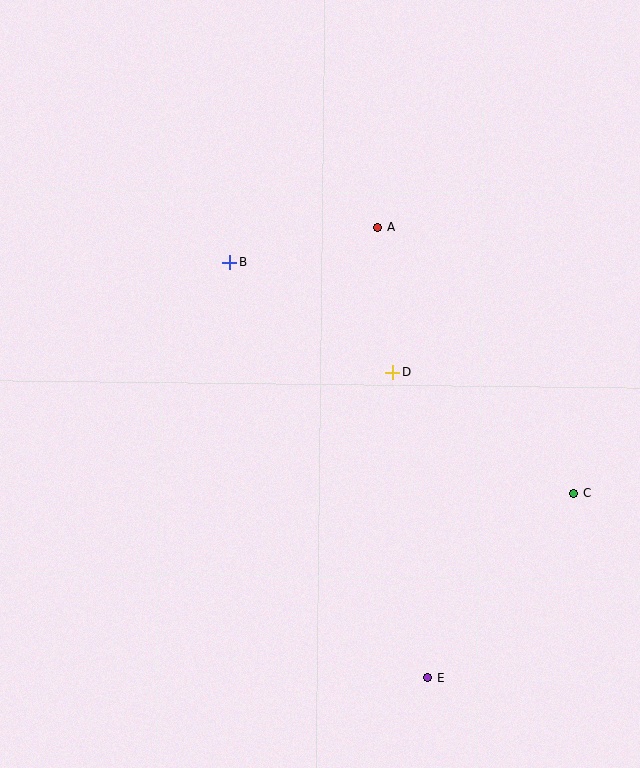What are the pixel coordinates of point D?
Point D is at (393, 372).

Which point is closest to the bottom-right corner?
Point E is closest to the bottom-right corner.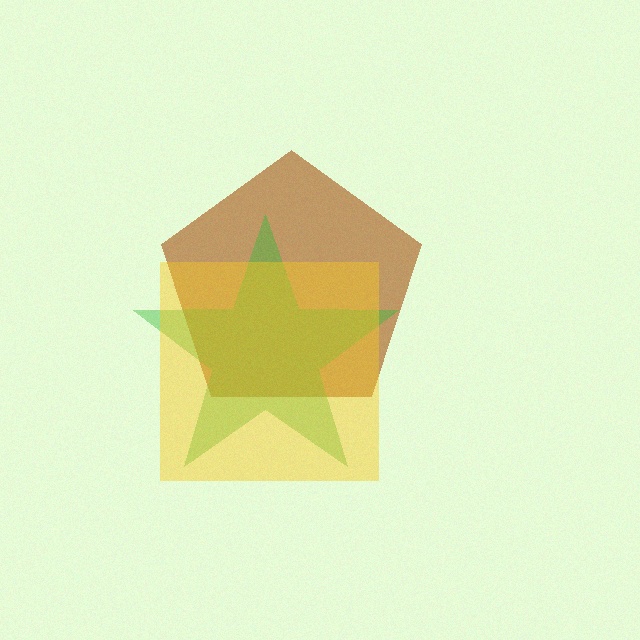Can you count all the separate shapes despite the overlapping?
Yes, there are 3 separate shapes.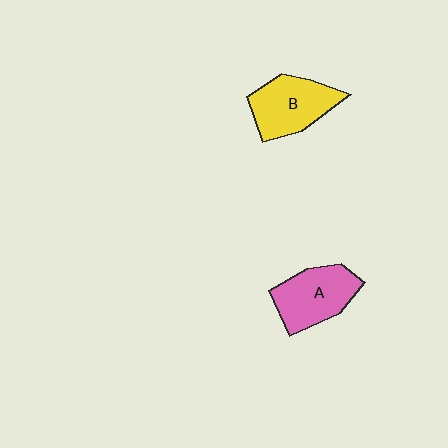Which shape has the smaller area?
Shape A (pink).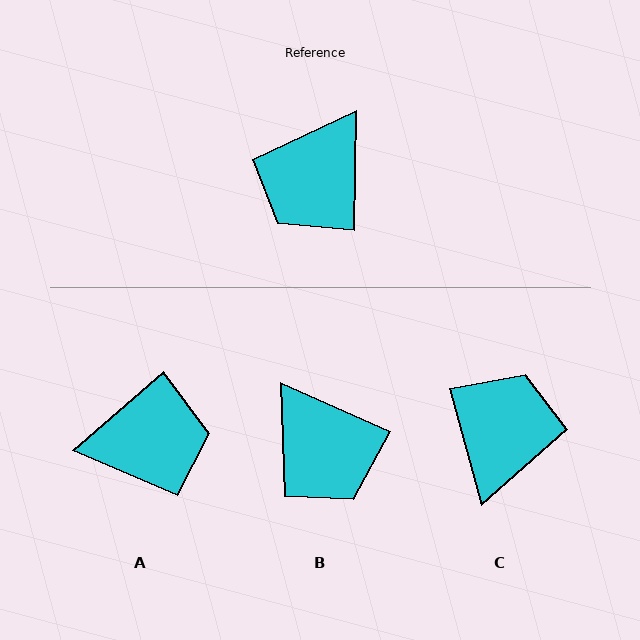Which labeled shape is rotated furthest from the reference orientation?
C, about 164 degrees away.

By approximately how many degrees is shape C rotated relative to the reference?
Approximately 164 degrees clockwise.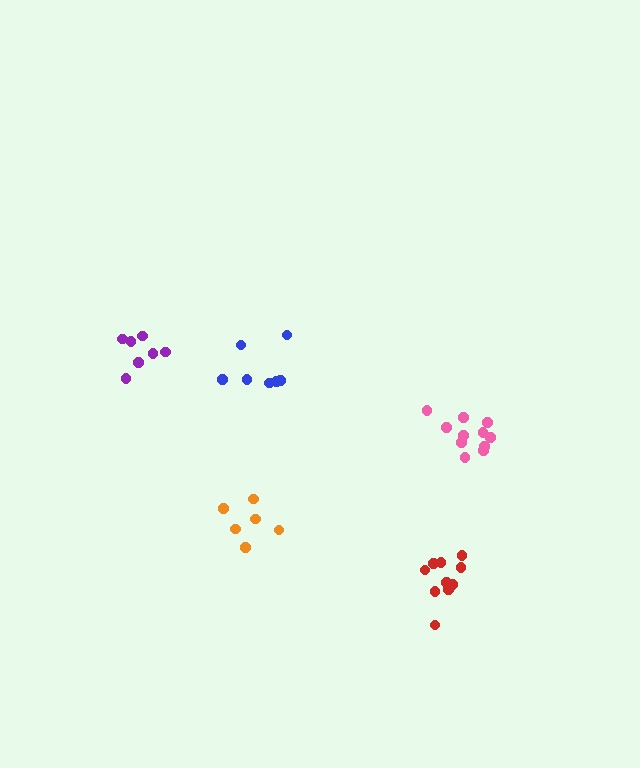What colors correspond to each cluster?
The clusters are colored: purple, pink, red, orange, blue.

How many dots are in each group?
Group 1: 7 dots, Group 2: 11 dots, Group 3: 11 dots, Group 4: 6 dots, Group 5: 7 dots (42 total).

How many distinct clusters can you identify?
There are 5 distinct clusters.